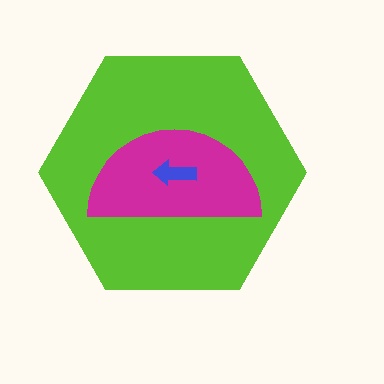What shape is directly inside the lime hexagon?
The magenta semicircle.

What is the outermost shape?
The lime hexagon.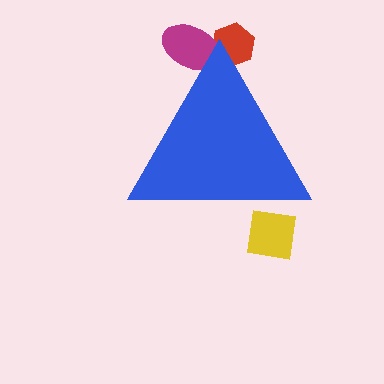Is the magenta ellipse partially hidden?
Yes, the magenta ellipse is partially hidden behind the blue triangle.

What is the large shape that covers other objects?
A blue triangle.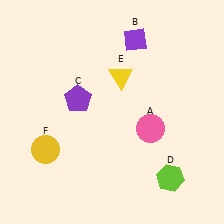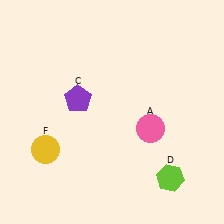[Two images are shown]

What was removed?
The yellow triangle (E), the purple diamond (B) were removed in Image 2.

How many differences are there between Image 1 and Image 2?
There are 2 differences between the two images.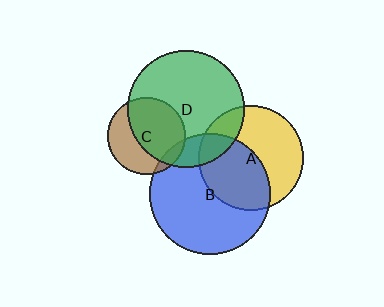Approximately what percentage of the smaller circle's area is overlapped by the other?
Approximately 60%.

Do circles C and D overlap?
Yes.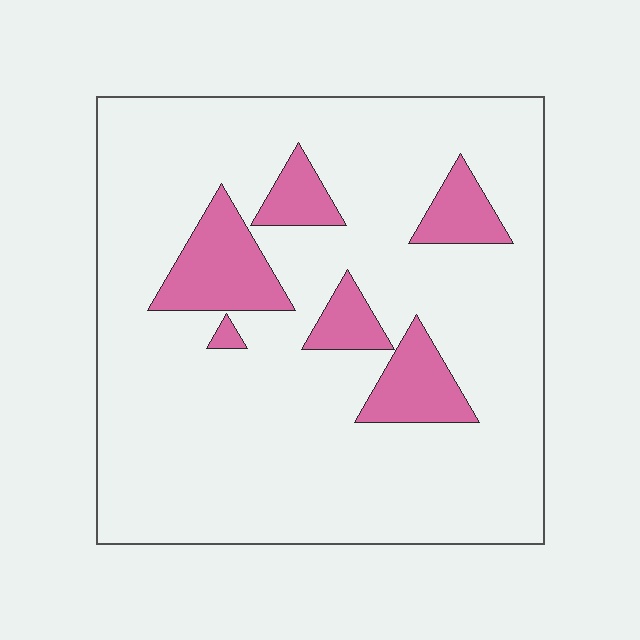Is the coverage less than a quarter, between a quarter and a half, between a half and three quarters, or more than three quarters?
Less than a quarter.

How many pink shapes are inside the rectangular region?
6.